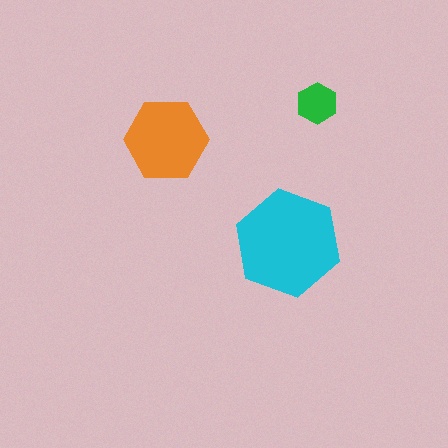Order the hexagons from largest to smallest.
the cyan one, the orange one, the green one.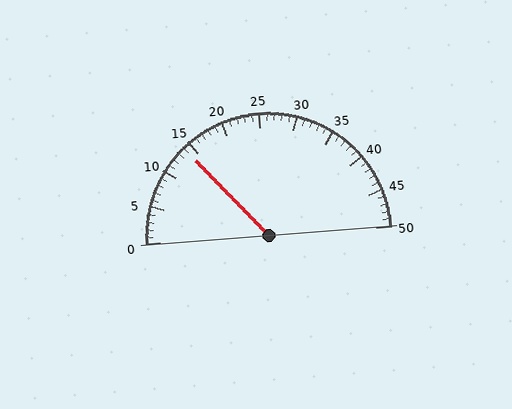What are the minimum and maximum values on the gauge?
The gauge ranges from 0 to 50.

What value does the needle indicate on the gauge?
The needle indicates approximately 14.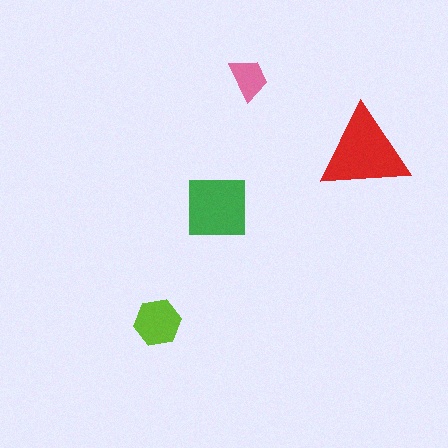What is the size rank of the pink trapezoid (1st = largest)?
4th.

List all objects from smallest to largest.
The pink trapezoid, the lime hexagon, the green square, the red triangle.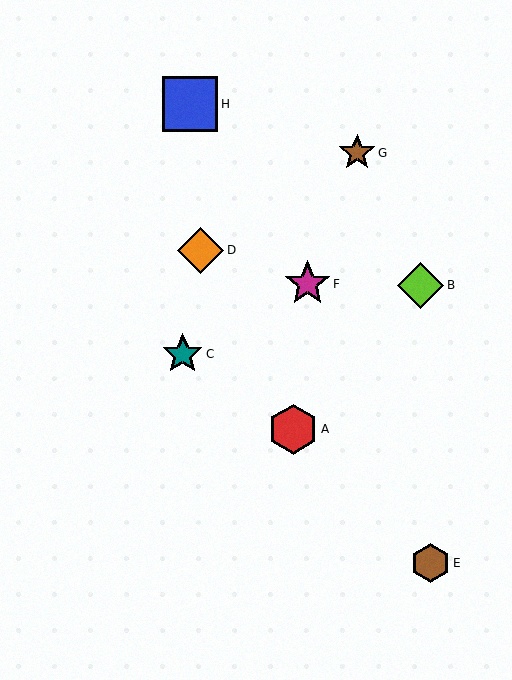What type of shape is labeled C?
Shape C is a teal star.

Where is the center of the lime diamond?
The center of the lime diamond is at (421, 285).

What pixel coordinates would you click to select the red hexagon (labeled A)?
Click at (293, 429) to select the red hexagon A.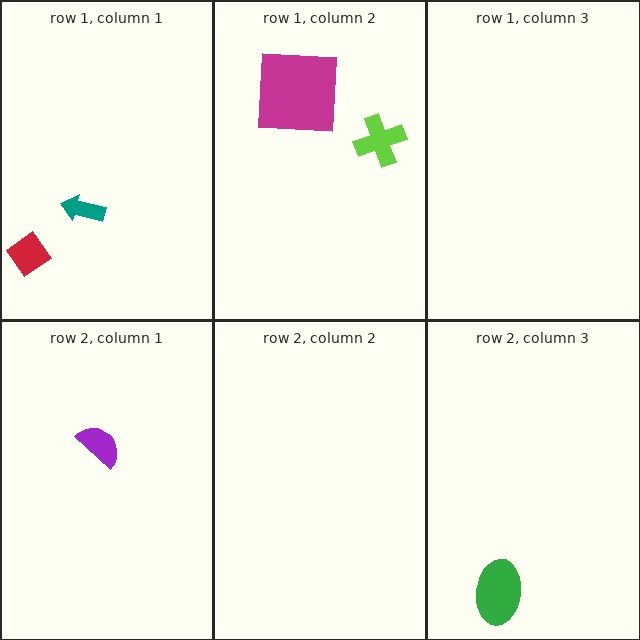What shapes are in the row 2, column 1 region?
The purple semicircle.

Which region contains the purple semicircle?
The row 2, column 1 region.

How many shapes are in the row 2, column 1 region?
1.